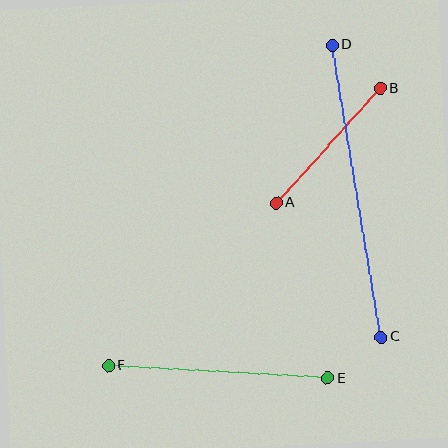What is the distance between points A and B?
The distance is approximately 154 pixels.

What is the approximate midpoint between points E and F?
The midpoint is at approximately (218, 372) pixels.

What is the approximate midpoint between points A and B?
The midpoint is at approximately (328, 145) pixels.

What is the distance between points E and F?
The distance is approximately 220 pixels.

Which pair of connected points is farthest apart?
Points C and D are farthest apart.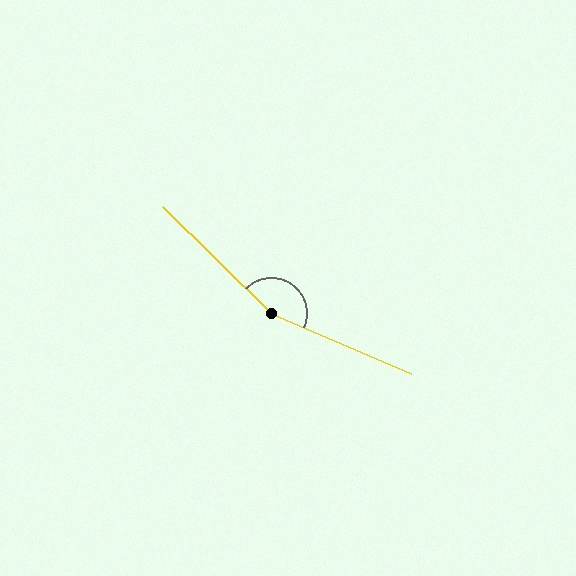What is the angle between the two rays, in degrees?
Approximately 159 degrees.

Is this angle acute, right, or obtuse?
It is obtuse.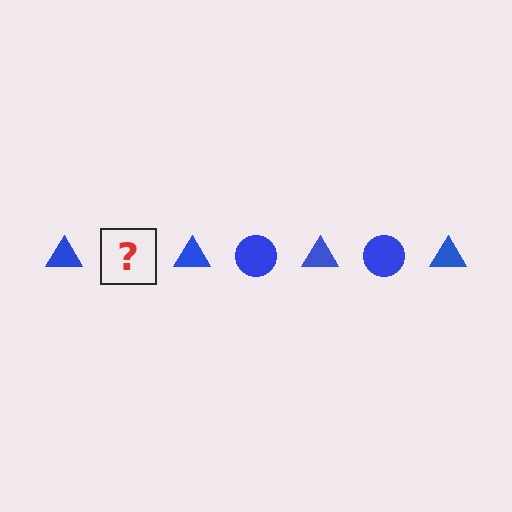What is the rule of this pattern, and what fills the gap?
The rule is that the pattern cycles through triangle, circle shapes in blue. The gap should be filled with a blue circle.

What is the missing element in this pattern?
The missing element is a blue circle.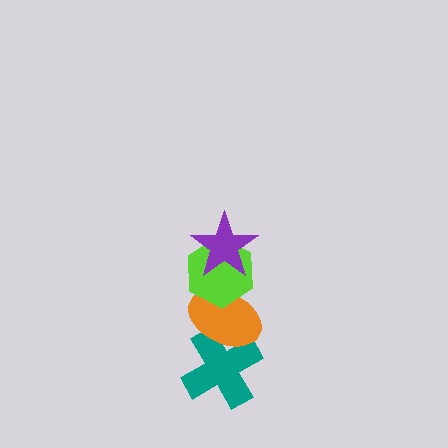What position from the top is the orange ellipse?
The orange ellipse is 3rd from the top.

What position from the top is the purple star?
The purple star is 1st from the top.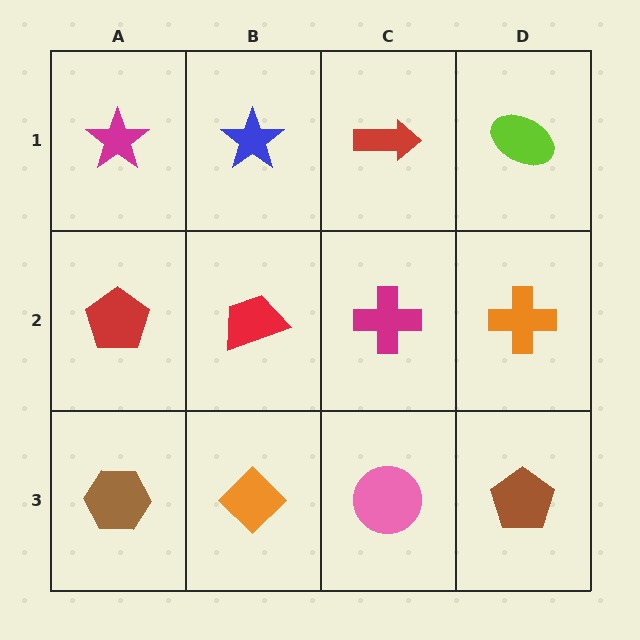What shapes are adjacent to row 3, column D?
An orange cross (row 2, column D), a pink circle (row 3, column C).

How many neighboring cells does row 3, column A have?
2.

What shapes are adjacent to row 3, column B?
A red trapezoid (row 2, column B), a brown hexagon (row 3, column A), a pink circle (row 3, column C).